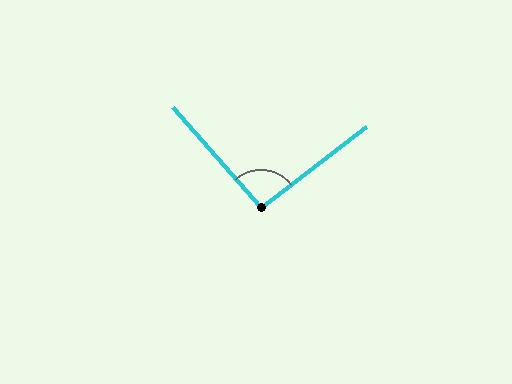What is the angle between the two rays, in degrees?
Approximately 94 degrees.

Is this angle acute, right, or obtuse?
It is approximately a right angle.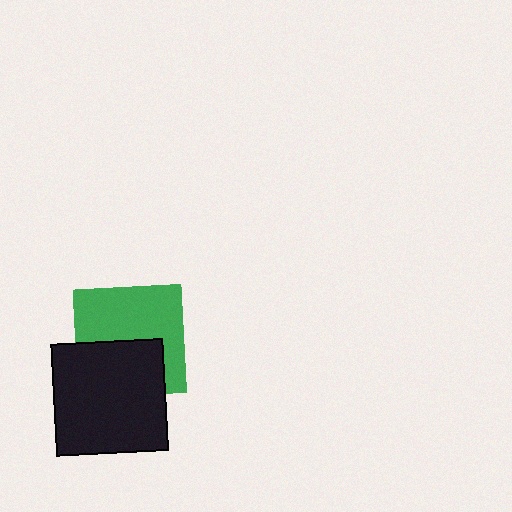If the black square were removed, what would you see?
You would see the complete green square.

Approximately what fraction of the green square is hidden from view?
Roughly 41% of the green square is hidden behind the black square.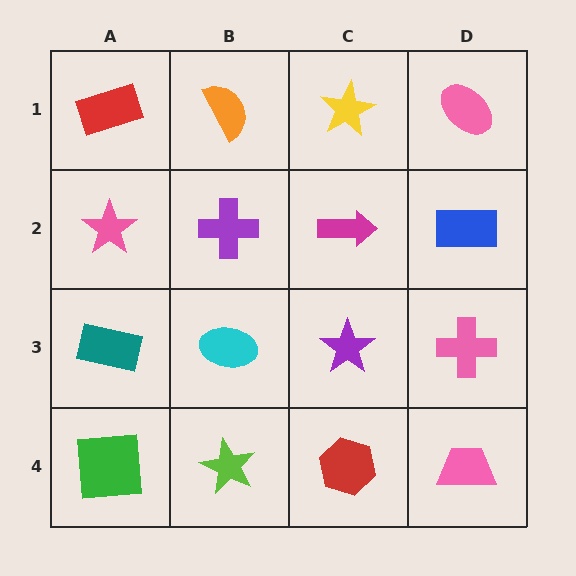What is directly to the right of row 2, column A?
A purple cross.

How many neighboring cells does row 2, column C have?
4.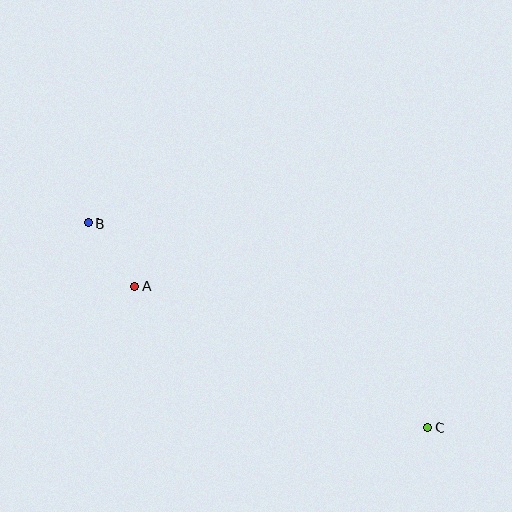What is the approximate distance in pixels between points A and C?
The distance between A and C is approximately 325 pixels.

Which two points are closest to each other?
Points A and B are closest to each other.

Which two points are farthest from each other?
Points B and C are farthest from each other.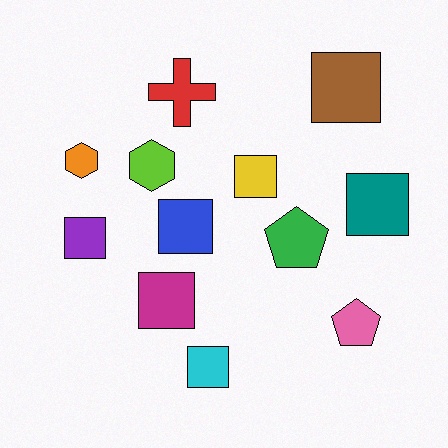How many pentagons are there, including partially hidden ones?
There are 2 pentagons.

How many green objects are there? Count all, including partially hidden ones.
There is 1 green object.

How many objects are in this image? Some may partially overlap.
There are 12 objects.